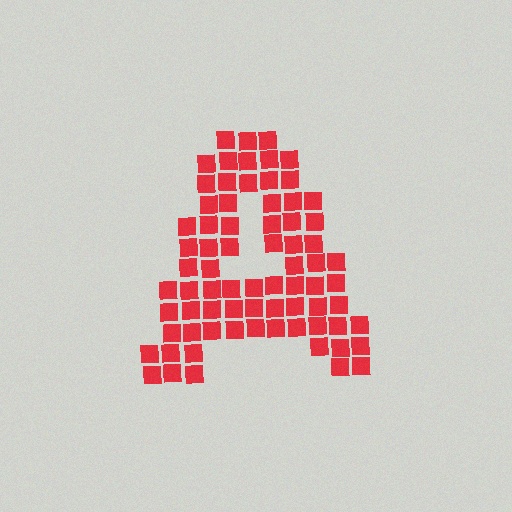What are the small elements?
The small elements are squares.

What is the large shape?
The large shape is the letter A.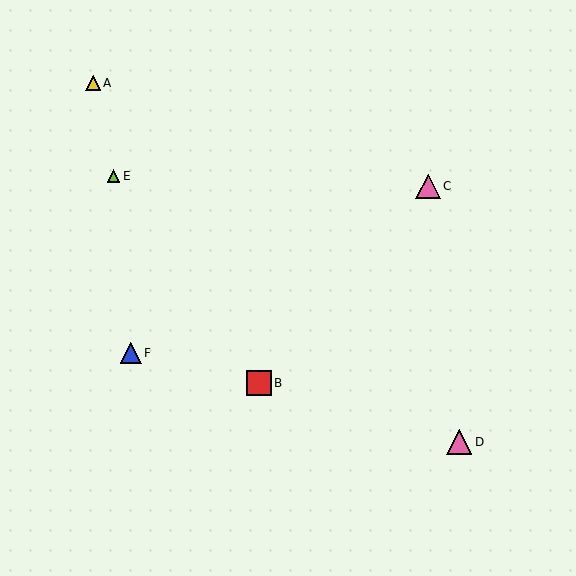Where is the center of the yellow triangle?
The center of the yellow triangle is at (93, 83).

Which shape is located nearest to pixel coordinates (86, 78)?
The yellow triangle (labeled A) at (93, 83) is nearest to that location.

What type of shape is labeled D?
Shape D is a pink triangle.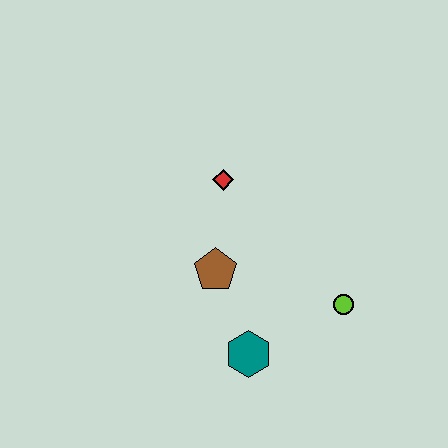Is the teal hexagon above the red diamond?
No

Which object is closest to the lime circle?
The teal hexagon is closest to the lime circle.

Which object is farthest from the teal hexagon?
The red diamond is farthest from the teal hexagon.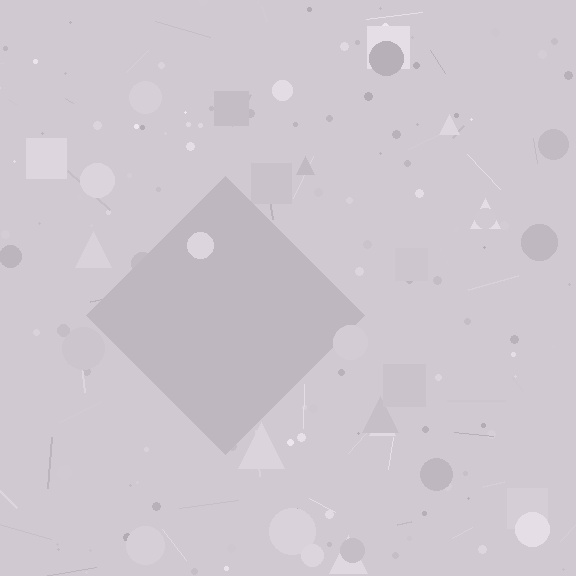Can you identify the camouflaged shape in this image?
The camouflaged shape is a diamond.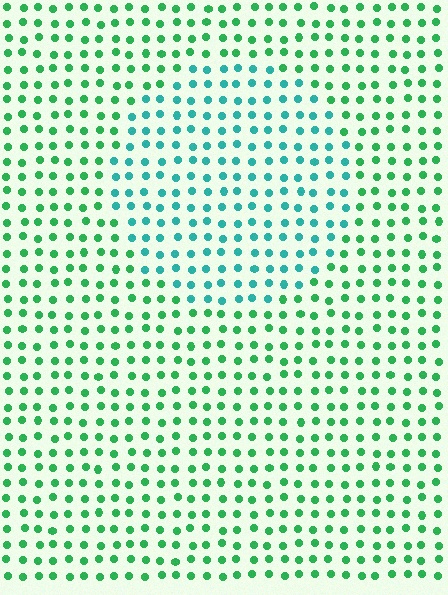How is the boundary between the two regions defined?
The boundary is defined purely by a slight shift in hue (about 37 degrees). Spacing, size, and orientation are identical on both sides.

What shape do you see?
I see a circle.